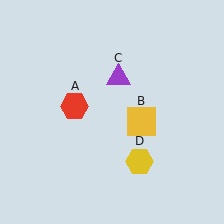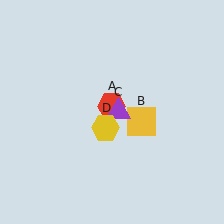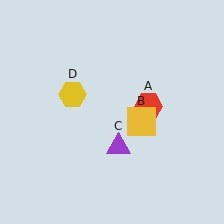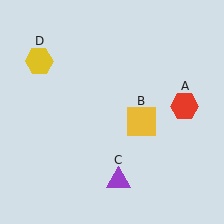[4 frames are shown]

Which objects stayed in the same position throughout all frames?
Yellow square (object B) remained stationary.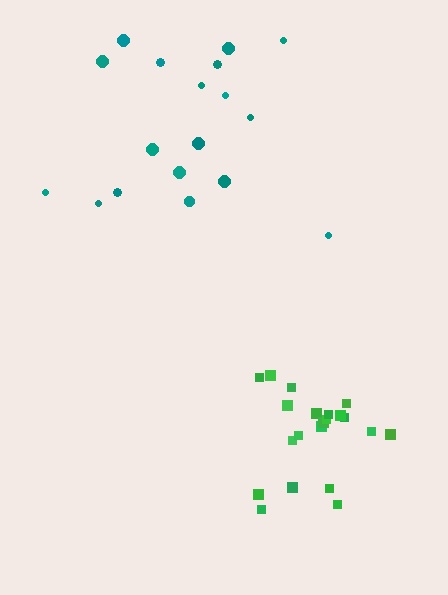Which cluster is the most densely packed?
Green.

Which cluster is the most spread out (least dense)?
Teal.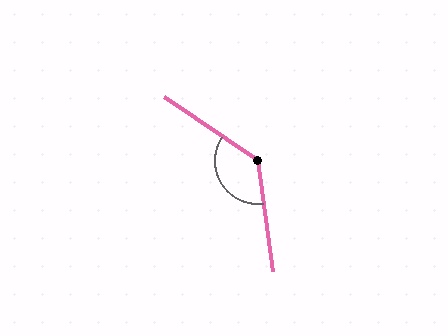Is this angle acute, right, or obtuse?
It is obtuse.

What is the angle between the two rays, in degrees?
Approximately 132 degrees.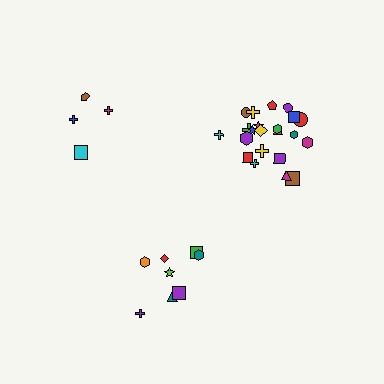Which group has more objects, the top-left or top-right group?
The top-right group.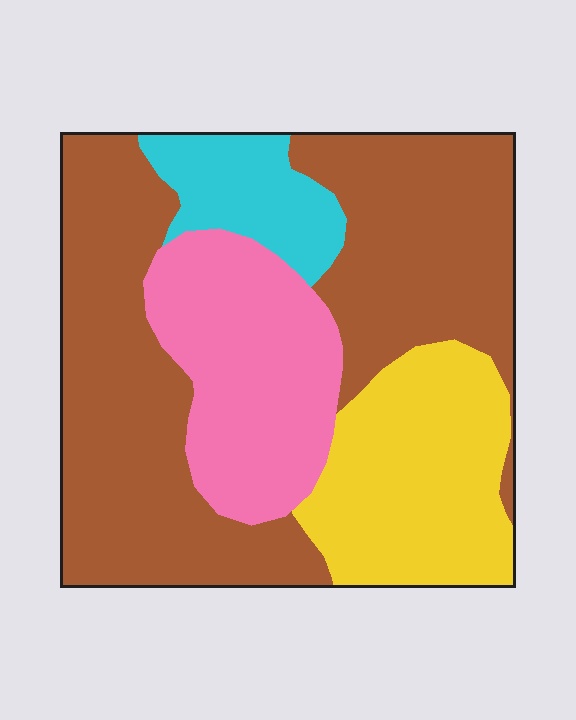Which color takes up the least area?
Cyan, at roughly 10%.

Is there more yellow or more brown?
Brown.